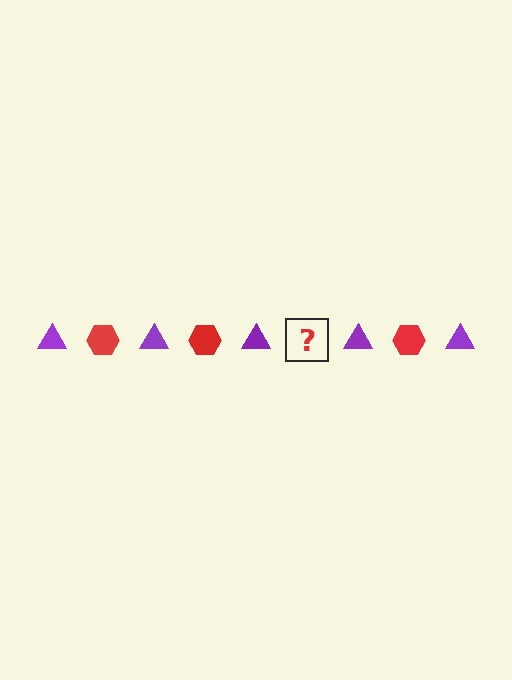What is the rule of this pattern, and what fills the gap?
The rule is that the pattern alternates between purple triangle and red hexagon. The gap should be filled with a red hexagon.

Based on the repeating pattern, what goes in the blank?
The blank should be a red hexagon.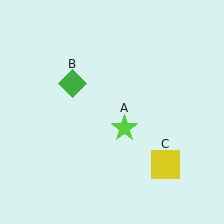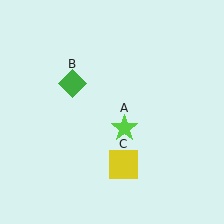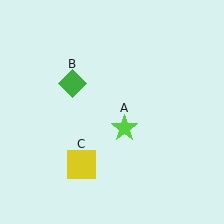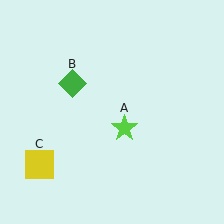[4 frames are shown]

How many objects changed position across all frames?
1 object changed position: yellow square (object C).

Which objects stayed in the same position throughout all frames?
Lime star (object A) and green diamond (object B) remained stationary.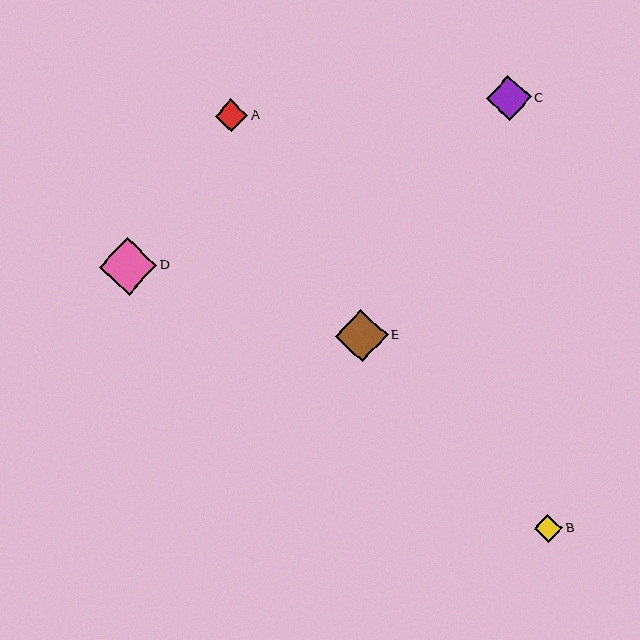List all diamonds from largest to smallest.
From largest to smallest: D, E, C, A, B.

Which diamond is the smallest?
Diamond B is the smallest with a size of approximately 28 pixels.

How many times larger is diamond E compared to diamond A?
Diamond E is approximately 1.6 times the size of diamond A.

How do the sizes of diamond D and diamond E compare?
Diamond D and diamond E are approximately the same size.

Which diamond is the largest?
Diamond D is the largest with a size of approximately 57 pixels.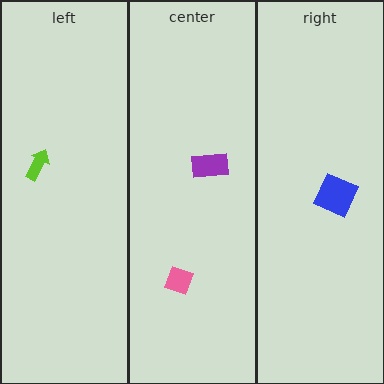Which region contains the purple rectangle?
The center region.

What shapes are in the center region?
The pink diamond, the purple rectangle.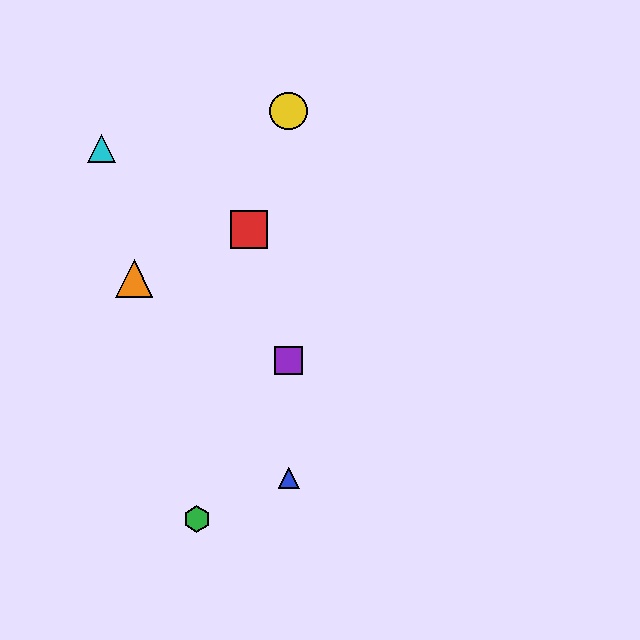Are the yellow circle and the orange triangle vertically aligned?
No, the yellow circle is at x≈289 and the orange triangle is at x≈134.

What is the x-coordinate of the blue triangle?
The blue triangle is at x≈289.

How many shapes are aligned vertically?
3 shapes (the blue triangle, the yellow circle, the purple square) are aligned vertically.